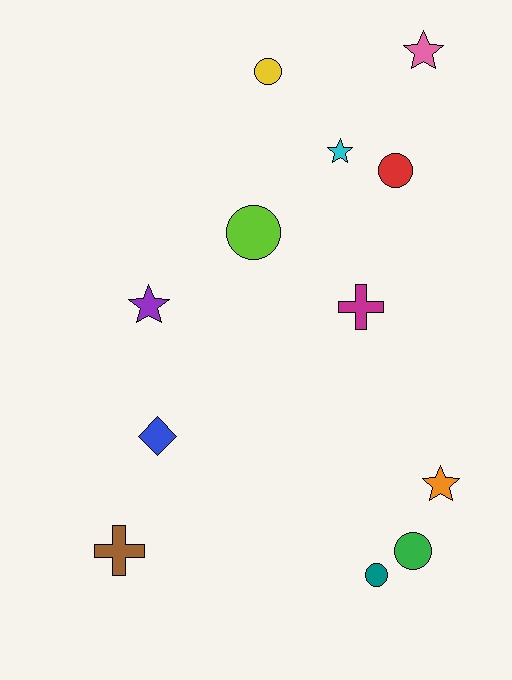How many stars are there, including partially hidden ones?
There are 4 stars.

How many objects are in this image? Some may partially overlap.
There are 12 objects.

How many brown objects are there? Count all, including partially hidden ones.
There is 1 brown object.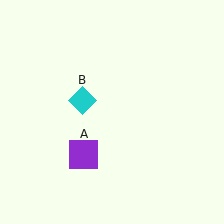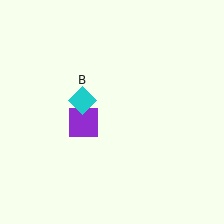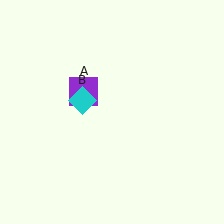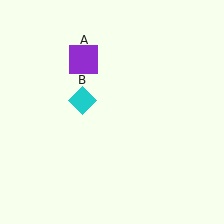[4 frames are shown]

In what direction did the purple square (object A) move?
The purple square (object A) moved up.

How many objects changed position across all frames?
1 object changed position: purple square (object A).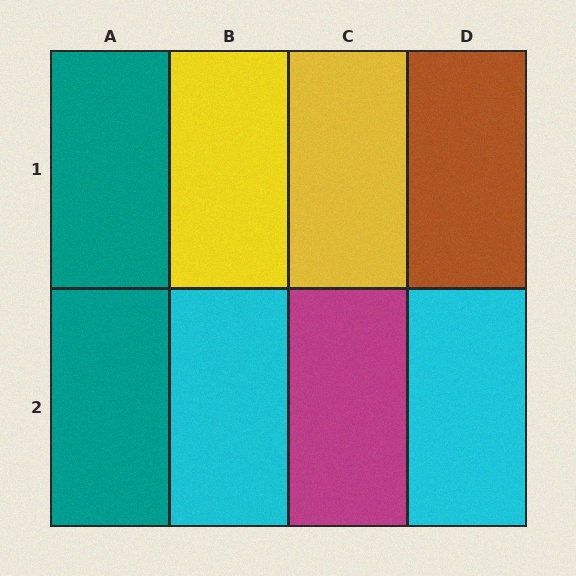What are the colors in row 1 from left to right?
Teal, yellow, yellow, brown.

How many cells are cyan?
2 cells are cyan.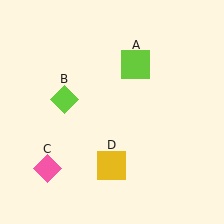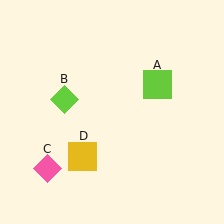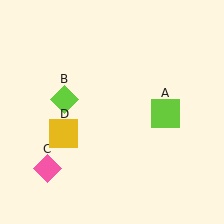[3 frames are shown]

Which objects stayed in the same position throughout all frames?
Lime diamond (object B) and pink diamond (object C) remained stationary.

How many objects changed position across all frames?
2 objects changed position: lime square (object A), yellow square (object D).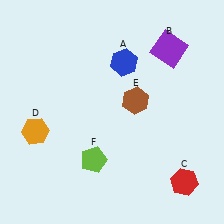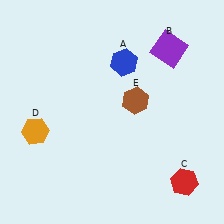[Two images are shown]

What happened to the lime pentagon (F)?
The lime pentagon (F) was removed in Image 2. It was in the bottom-left area of Image 1.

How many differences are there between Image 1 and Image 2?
There is 1 difference between the two images.